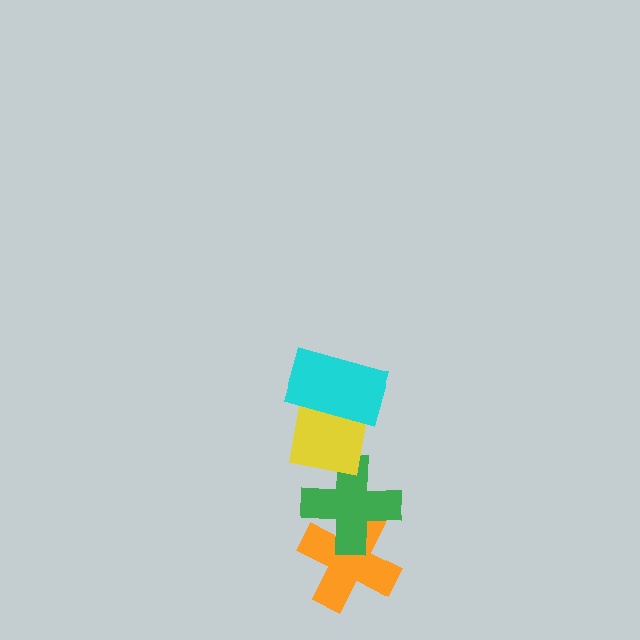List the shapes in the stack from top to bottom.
From top to bottom: the cyan rectangle, the yellow square, the green cross, the orange cross.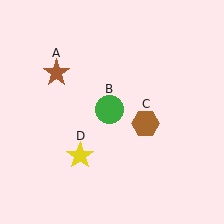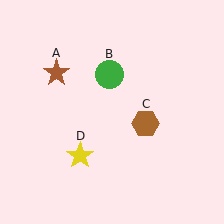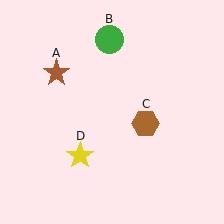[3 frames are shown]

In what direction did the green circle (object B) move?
The green circle (object B) moved up.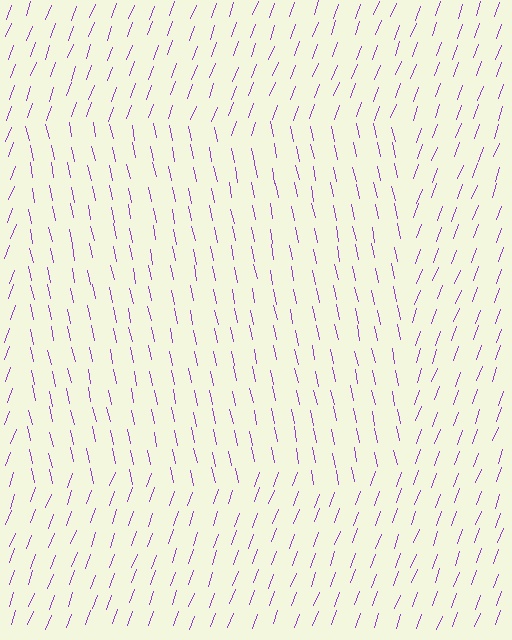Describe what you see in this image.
The image is filled with small purple line segments. A rectangle region in the image has lines oriented differently from the surrounding lines, creating a visible texture boundary.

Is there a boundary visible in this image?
Yes, there is a texture boundary formed by a change in line orientation.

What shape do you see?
I see a rectangle.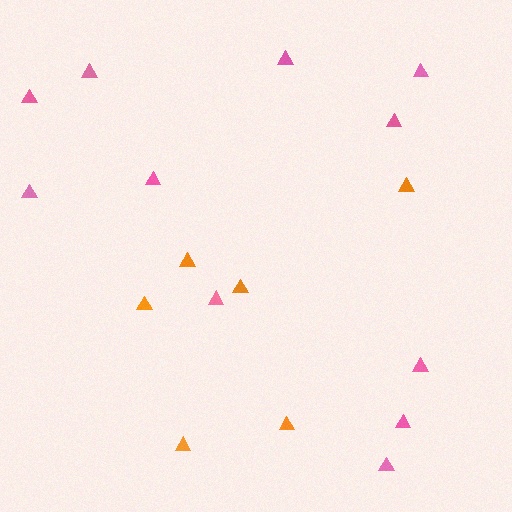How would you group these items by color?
There are 2 groups: one group of pink triangles (11) and one group of orange triangles (6).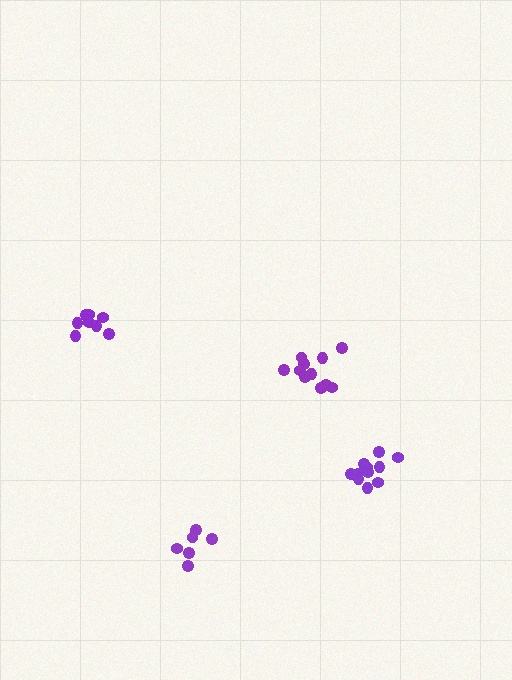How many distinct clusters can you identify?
There are 4 distinct clusters.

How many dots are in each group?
Group 1: 6 dots, Group 2: 8 dots, Group 3: 11 dots, Group 4: 11 dots (36 total).